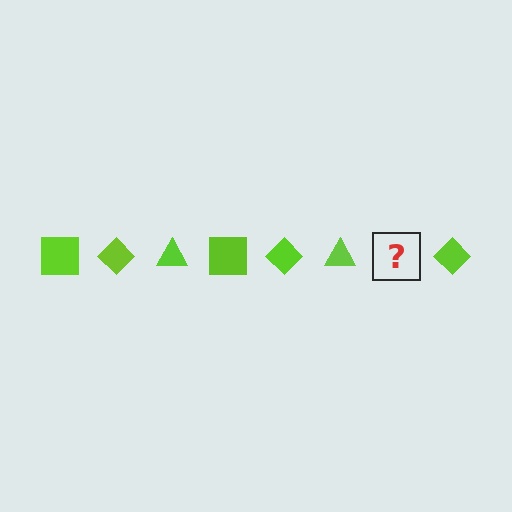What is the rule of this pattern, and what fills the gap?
The rule is that the pattern cycles through square, diamond, triangle shapes in lime. The gap should be filled with a lime square.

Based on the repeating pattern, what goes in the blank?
The blank should be a lime square.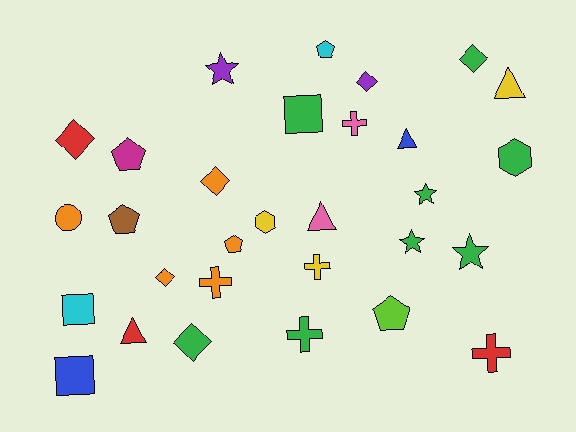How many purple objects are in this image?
There are 2 purple objects.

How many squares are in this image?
There are 3 squares.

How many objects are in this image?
There are 30 objects.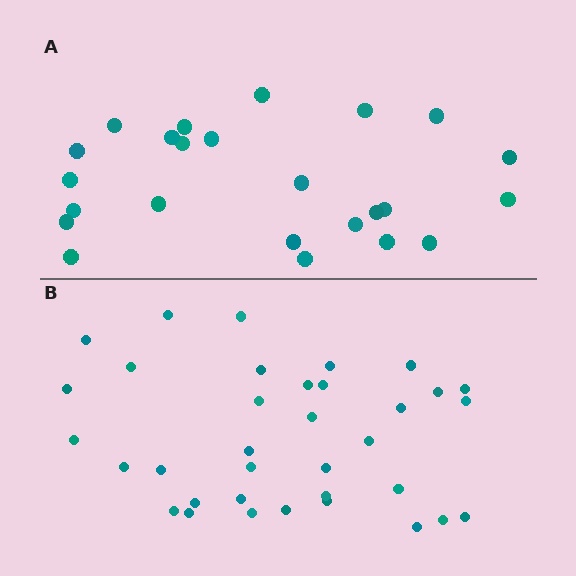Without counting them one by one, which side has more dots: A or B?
Region B (the bottom region) has more dots.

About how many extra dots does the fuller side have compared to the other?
Region B has roughly 12 or so more dots than region A.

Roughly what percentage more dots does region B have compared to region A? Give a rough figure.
About 45% more.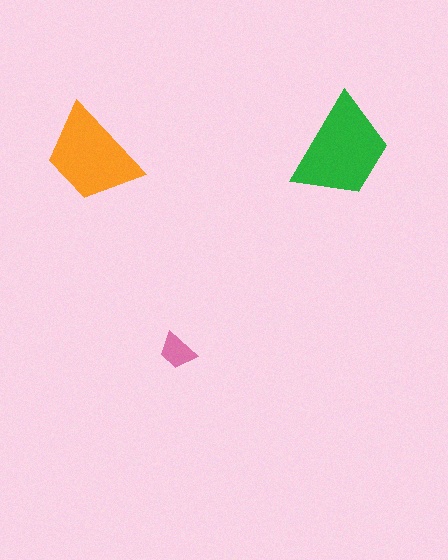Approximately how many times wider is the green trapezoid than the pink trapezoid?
About 3 times wider.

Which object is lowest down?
The pink trapezoid is bottommost.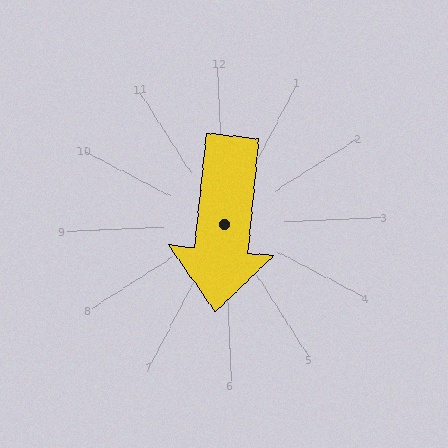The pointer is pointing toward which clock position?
Roughly 6 o'clock.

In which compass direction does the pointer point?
South.